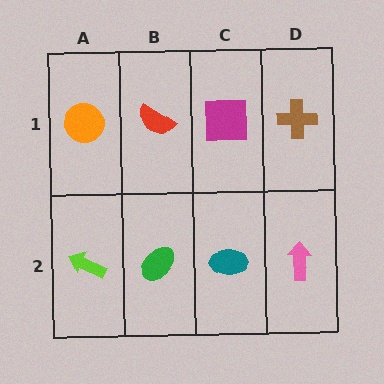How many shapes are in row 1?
4 shapes.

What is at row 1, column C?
A magenta square.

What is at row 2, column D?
A pink arrow.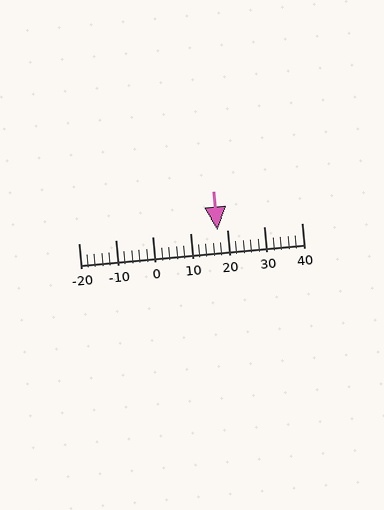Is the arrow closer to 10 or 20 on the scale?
The arrow is closer to 20.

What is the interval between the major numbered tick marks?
The major tick marks are spaced 10 units apart.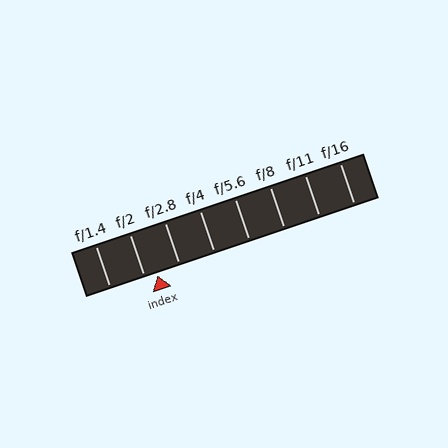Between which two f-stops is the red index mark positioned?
The index mark is between f/2 and f/2.8.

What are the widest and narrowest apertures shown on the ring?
The widest aperture shown is f/1.4 and the narrowest is f/16.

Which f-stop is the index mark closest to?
The index mark is closest to f/2.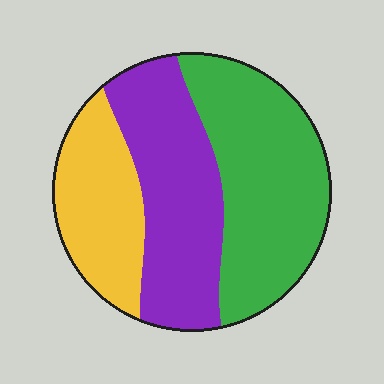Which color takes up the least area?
Yellow, at roughly 25%.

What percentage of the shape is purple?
Purple takes up about one third (1/3) of the shape.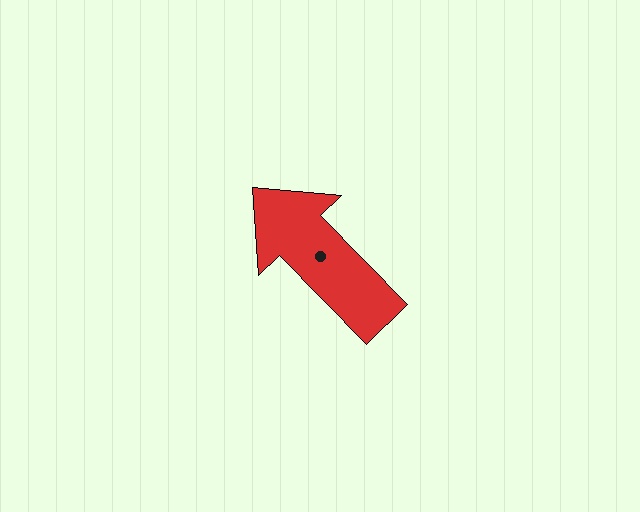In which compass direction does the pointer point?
Northwest.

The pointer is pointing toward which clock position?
Roughly 11 o'clock.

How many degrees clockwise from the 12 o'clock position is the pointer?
Approximately 316 degrees.